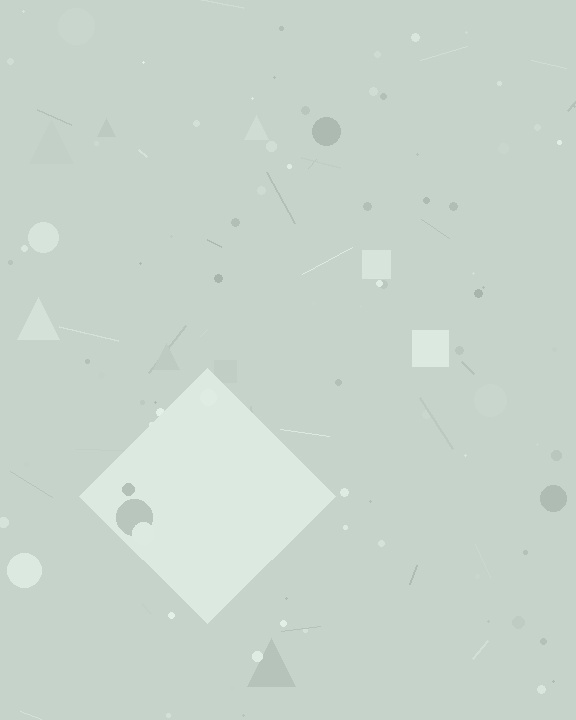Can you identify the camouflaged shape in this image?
The camouflaged shape is a diamond.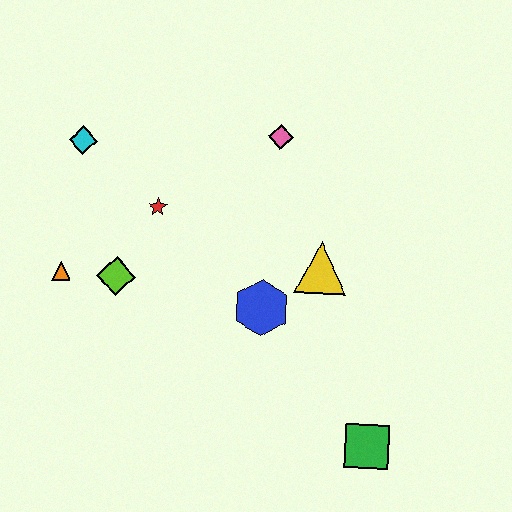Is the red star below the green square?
No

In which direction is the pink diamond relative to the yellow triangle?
The pink diamond is above the yellow triangle.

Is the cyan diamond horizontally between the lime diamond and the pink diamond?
No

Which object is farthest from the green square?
The cyan diamond is farthest from the green square.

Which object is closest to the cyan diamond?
The red star is closest to the cyan diamond.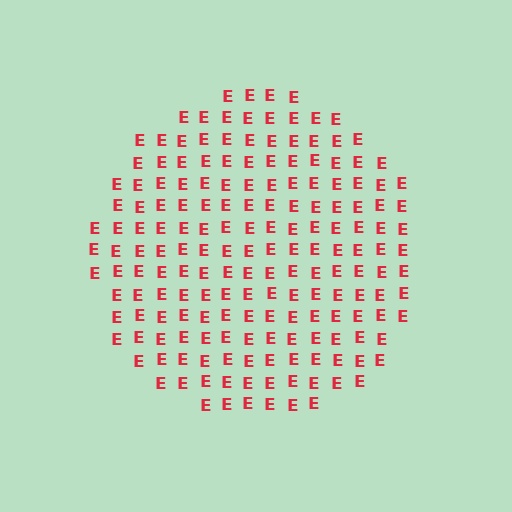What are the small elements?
The small elements are letter E's.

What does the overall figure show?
The overall figure shows a circle.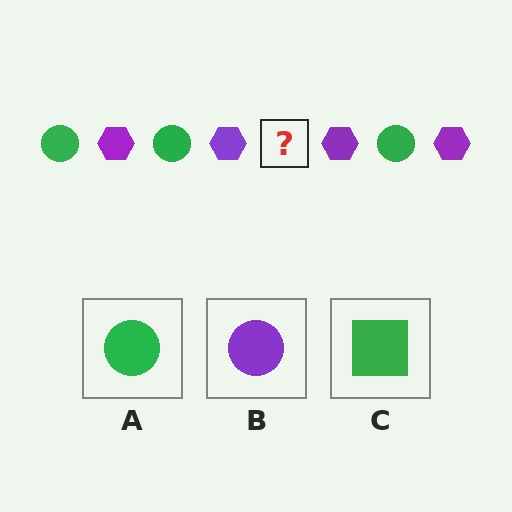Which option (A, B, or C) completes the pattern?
A.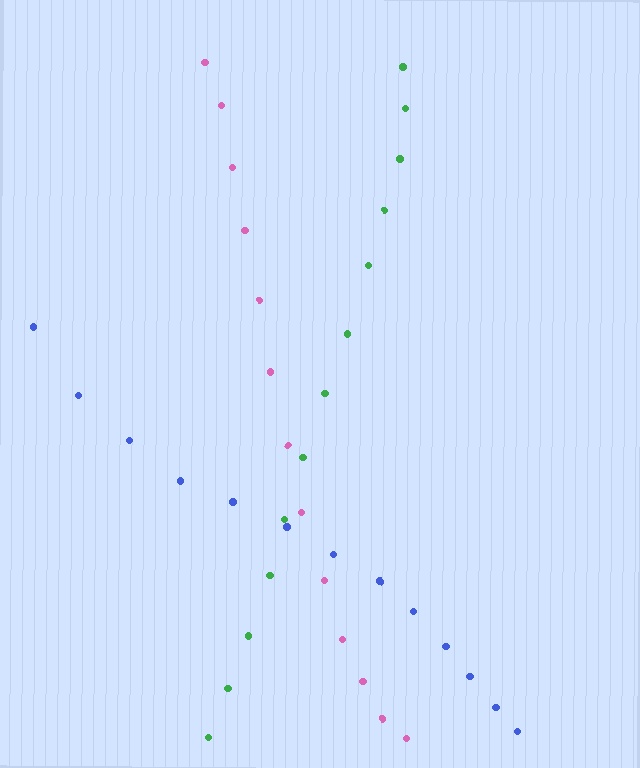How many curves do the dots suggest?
There are 3 distinct paths.